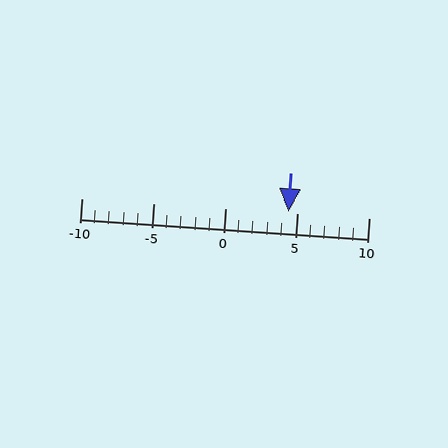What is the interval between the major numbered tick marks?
The major tick marks are spaced 5 units apart.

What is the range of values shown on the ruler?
The ruler shows values from -10 to 10.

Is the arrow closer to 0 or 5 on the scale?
The arrow is closer to 5.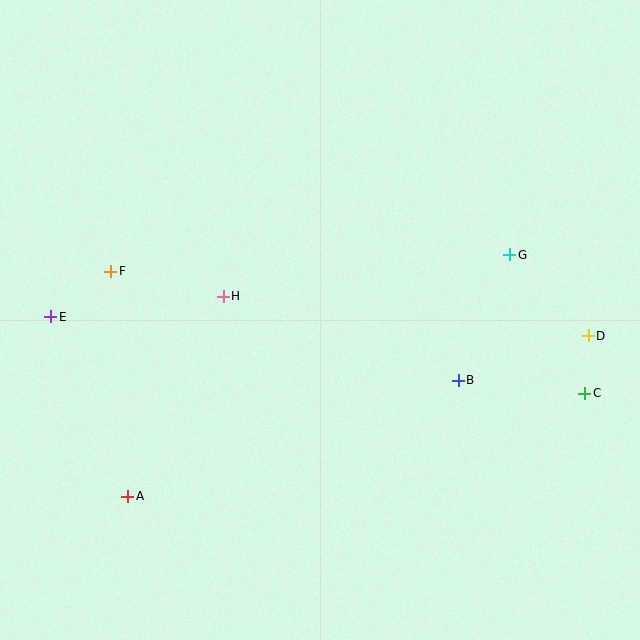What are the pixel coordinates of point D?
Point D is at (588, 336).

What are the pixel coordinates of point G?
Point G is at (510, 255).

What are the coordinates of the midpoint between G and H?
The midpoint between G and H is at (366, 276).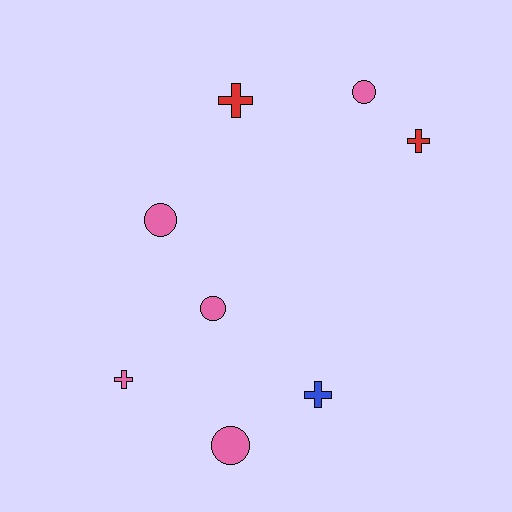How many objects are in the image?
There are 8 objects.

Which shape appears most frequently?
Cross, with 4 objects.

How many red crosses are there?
There are 2 red crosses.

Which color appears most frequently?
Pink, with 5 objects.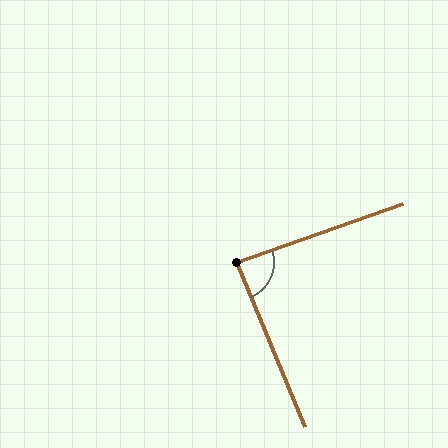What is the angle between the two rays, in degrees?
Approximately 87 degrees.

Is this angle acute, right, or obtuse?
It is approximately a right angle.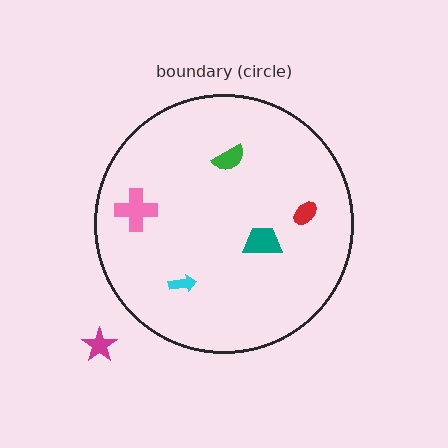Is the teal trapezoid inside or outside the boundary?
Inside.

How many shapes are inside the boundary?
5 inside, 1 outside.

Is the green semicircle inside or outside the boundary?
Inside.